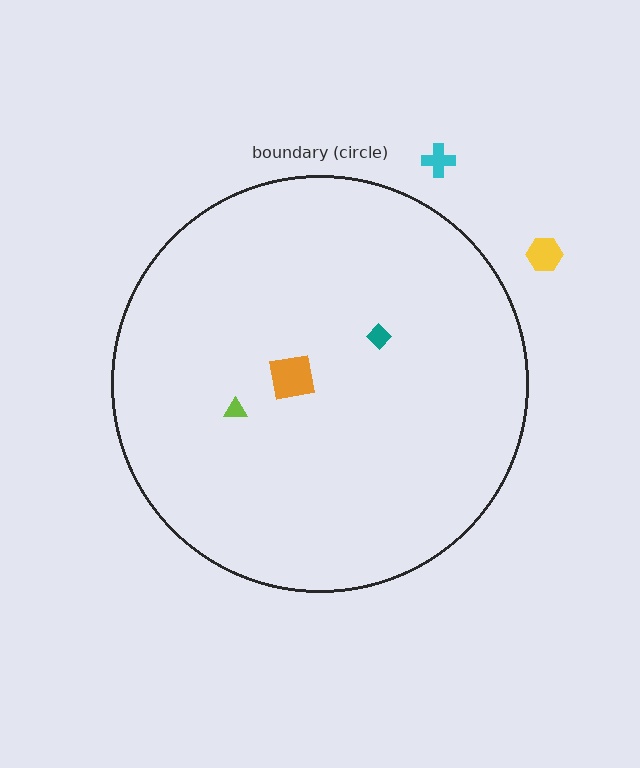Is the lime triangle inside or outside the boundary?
Inside.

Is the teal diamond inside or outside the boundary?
Inside.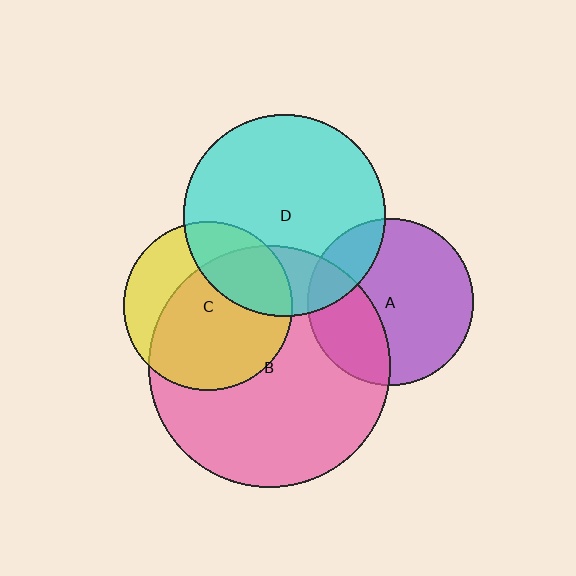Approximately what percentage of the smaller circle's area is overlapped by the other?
Approximately 30%.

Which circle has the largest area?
Circle B (pink).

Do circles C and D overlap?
Yes.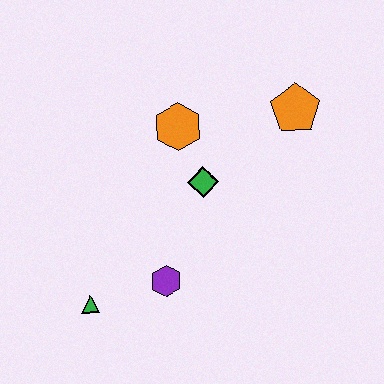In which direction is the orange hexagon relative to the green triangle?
The orange hexagon is above the green triangle.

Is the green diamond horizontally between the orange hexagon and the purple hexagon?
No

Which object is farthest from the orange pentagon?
The green triangle is farthest from the orange pentagon.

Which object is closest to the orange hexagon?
The green diamond is closest to the orange hexagon.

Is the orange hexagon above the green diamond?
Yes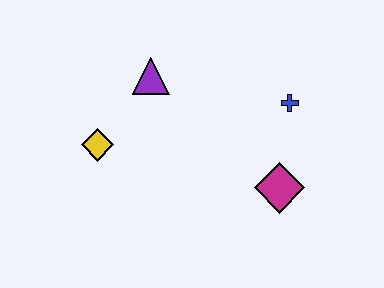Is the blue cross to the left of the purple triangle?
No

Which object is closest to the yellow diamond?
The purple triangle is closest to the yellow diamond.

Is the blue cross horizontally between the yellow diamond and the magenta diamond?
No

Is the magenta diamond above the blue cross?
No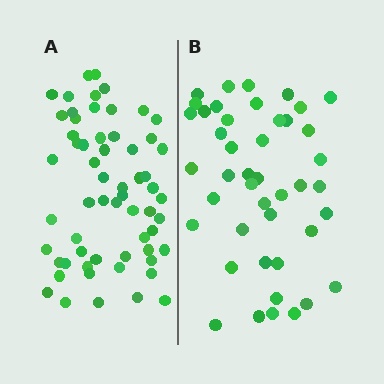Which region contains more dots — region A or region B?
Region A (the left region) has more dots.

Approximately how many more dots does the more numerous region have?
Region A has approximately 15 more dots than region B.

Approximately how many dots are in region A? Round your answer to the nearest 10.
About 60 dots.